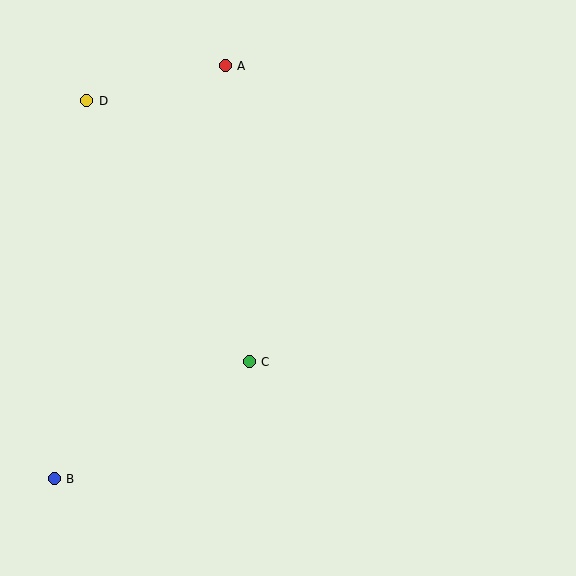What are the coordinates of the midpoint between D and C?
The midpoint between D and C is at (168, 231).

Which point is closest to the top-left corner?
Point D is closest to the top-left corner.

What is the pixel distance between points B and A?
The distance between B and A is 447 pixels.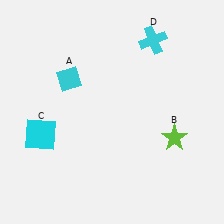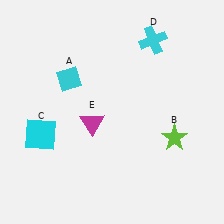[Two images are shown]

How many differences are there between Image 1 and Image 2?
There is 1 difference between the two images.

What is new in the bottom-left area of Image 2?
A magenta triangle (E) was added in the bottom-left area of Image 2.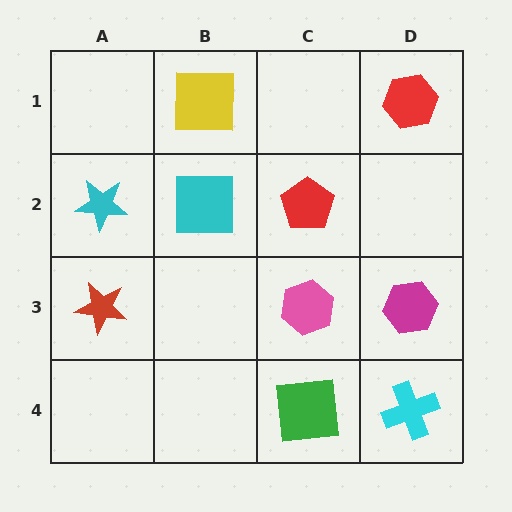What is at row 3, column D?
A magenta hexagon.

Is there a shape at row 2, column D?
No, that cell is empty.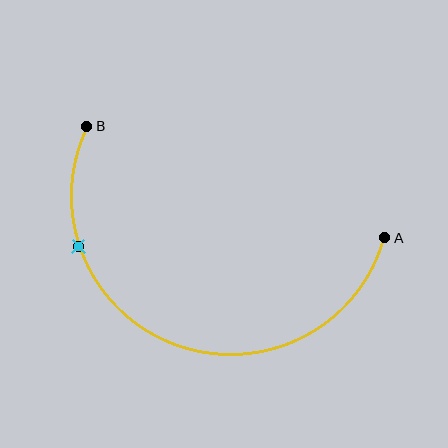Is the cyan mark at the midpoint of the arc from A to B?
No. The cyan mark lies on the arc but is closer to endpoint B. The arc midpoint would be at the point on the curve equidistant along the arc from both A and B.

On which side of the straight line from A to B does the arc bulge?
The arc bulges below the straight line connecting A and B.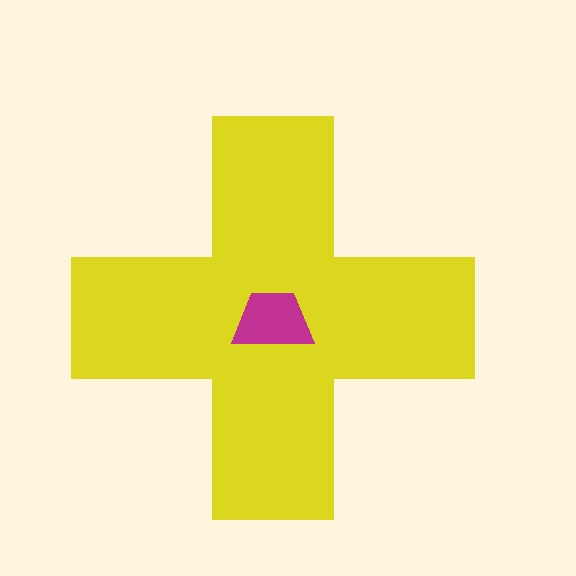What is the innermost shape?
The magenta trapezoid.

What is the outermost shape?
The yellow cross.